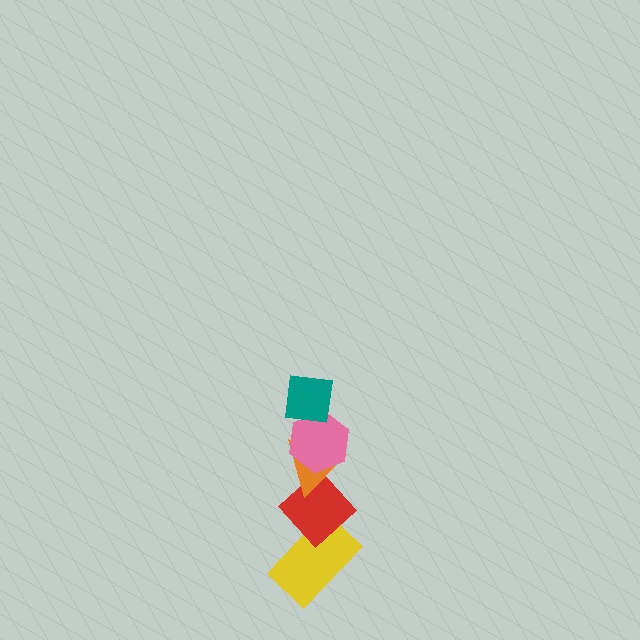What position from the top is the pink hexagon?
The pink hexagon is 2nd from the top.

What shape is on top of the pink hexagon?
The teal square is on top of the pink hexagon.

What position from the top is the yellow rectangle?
The yellow rectangle is 5th from the top.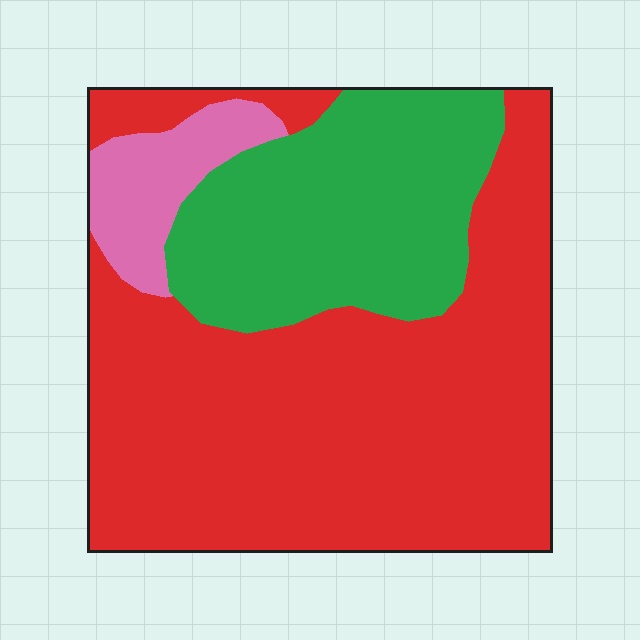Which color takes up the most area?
Red, at roughly 65%.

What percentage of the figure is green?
Green takes up about one quarter (1/4) of the figure.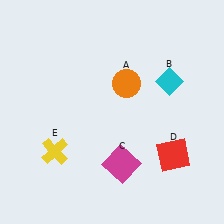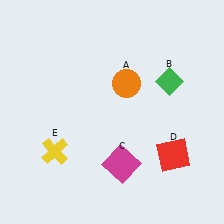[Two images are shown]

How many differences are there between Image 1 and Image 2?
There is 1 difference between the two images.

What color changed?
The diamond (B) changed from cyan in Image 1 to green in Image 2.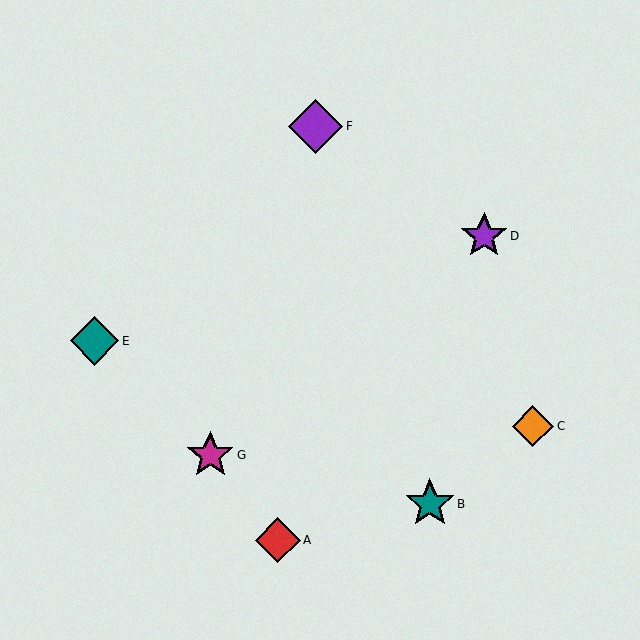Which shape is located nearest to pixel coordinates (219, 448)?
The magenta star (labeled G) at (210, 455) is nearest to that location.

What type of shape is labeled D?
Shape D is a purple star.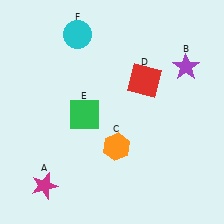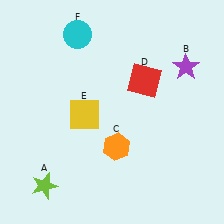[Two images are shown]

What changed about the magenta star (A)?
In Image 1, A is magenta. In Image 2, it changed to lime.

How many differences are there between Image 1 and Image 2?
There are 2 differences between the two images.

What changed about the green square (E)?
In Image 1, E is green. In Image 2, it changed to yellow.